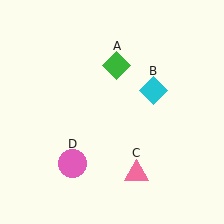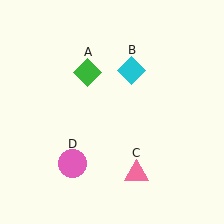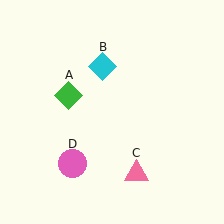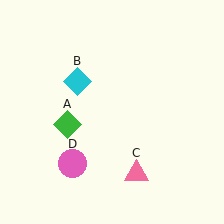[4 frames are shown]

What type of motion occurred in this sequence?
The green diamond (object A), cyan diamond (object B) rotated counterclockwise around the center of the scene.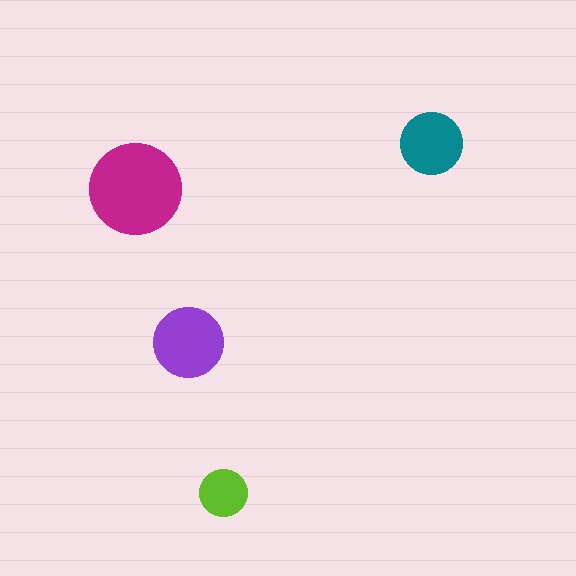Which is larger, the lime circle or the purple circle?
The purple one.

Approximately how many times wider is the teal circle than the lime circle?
About 1.5 times wider.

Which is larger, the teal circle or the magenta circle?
The magenta one.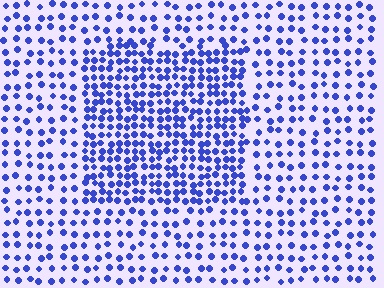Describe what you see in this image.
The image contains small blue elements arranged at two different densities. A rectangle-shaped region is visible where the elements are more densely packed than the surrounding area.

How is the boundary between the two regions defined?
The boundary is defined by a change in element density (approximately 2.0x ratio). All elements are the same color, size, and shape.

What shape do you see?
I see a rectangle.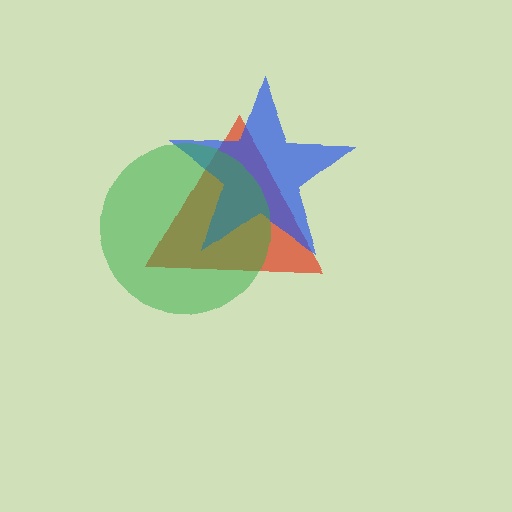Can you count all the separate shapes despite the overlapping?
Yes, there are 3 separate shapes.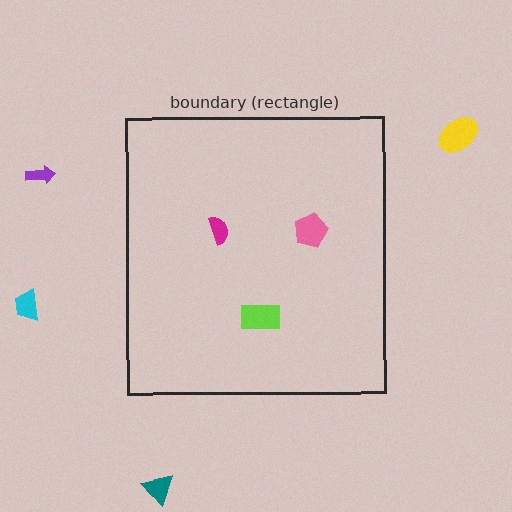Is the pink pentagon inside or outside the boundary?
Inside.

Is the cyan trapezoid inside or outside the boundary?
Outside.